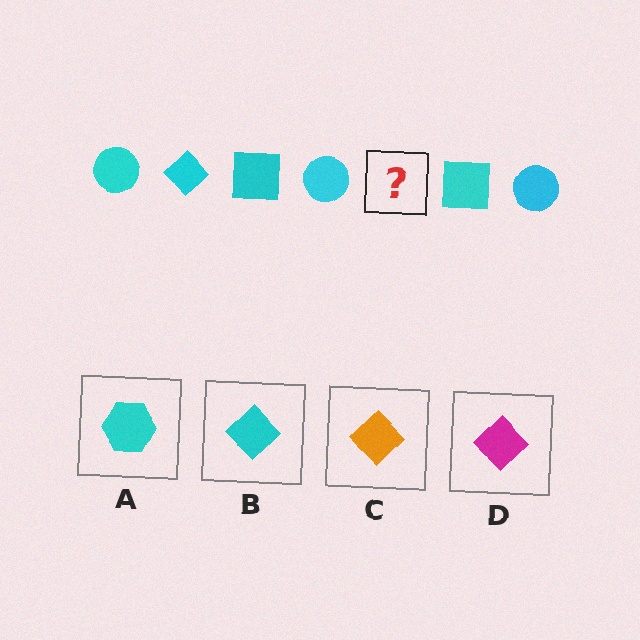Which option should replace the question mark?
Option B.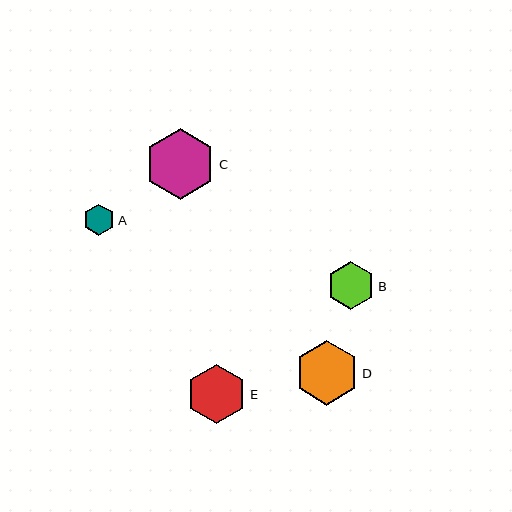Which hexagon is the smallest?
Hexagon A is the smallest with a size of approximately 32 pixels.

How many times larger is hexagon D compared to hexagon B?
Hexagon D is approximately 1.3 times the size of hexagon B.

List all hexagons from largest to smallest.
From largest to smallest: C, D, E, B, A.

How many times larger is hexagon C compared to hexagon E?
Hexagon C is approximately 1.2 times the size of hexagon E.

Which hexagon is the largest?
Hexagon C is the largest with a size of approximately 71 pixels.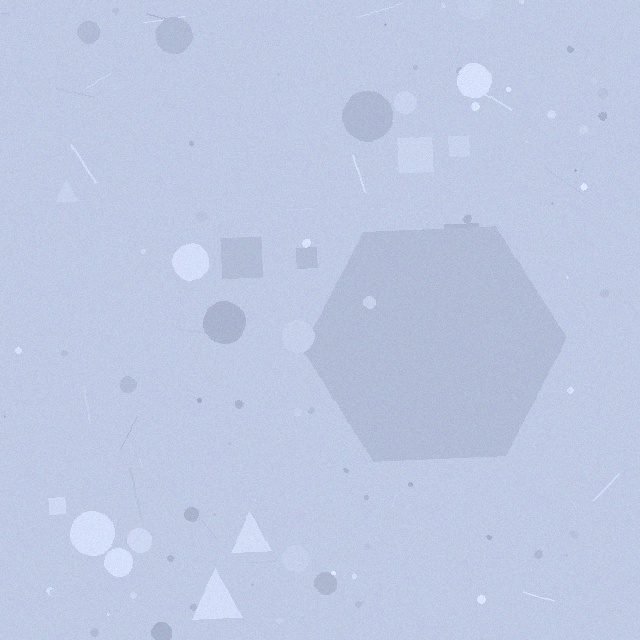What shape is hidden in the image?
A hexagon is hidden in the image.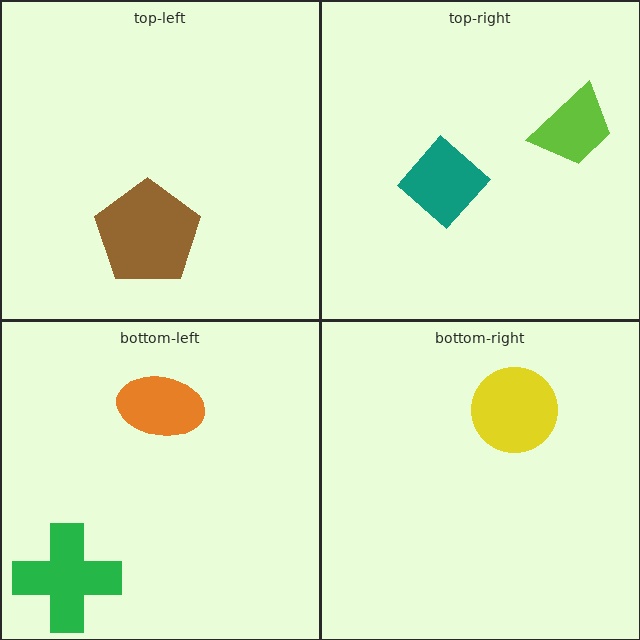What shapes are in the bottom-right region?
The yellow circle.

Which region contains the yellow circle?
The bottom-right region.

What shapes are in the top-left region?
The brown pentagon.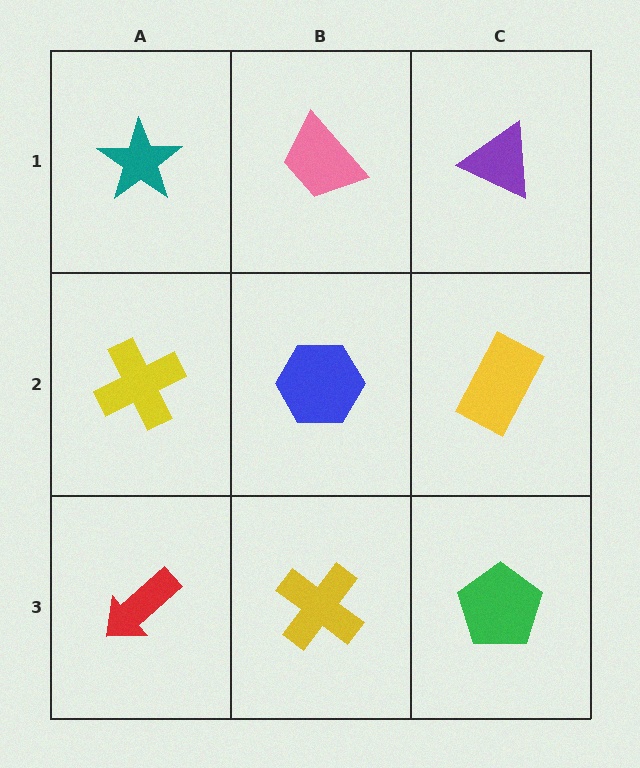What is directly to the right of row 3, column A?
A yellow cross.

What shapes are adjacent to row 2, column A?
A teal star (row 1, column A), a red arrow (row 3, column A), a blue hexagon (row 2, column B).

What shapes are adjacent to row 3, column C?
A yellow rectangle (row 2, column C), a yellow cross (row 3, column B).